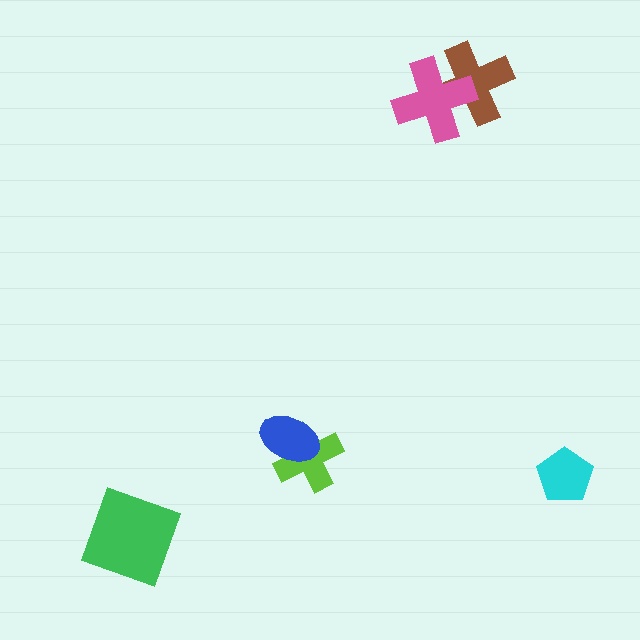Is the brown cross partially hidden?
Yes, it is partially covered by another shape.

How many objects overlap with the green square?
0 objects overlap with the green square.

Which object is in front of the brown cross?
The pink cross is in front of the brown cross.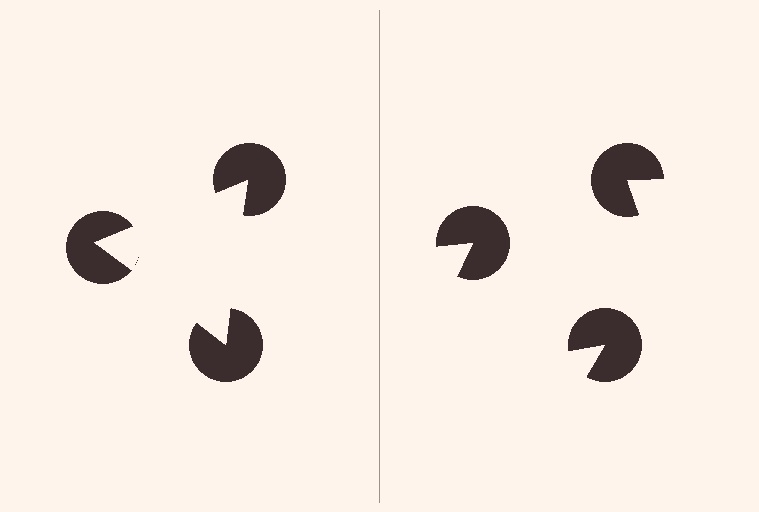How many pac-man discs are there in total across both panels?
6 — 3 on each side.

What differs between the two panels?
The pac-man discs are positioned identically on both sides; only the wedge orientations differ. On the left they align to a triangle; on the right they are misaligned.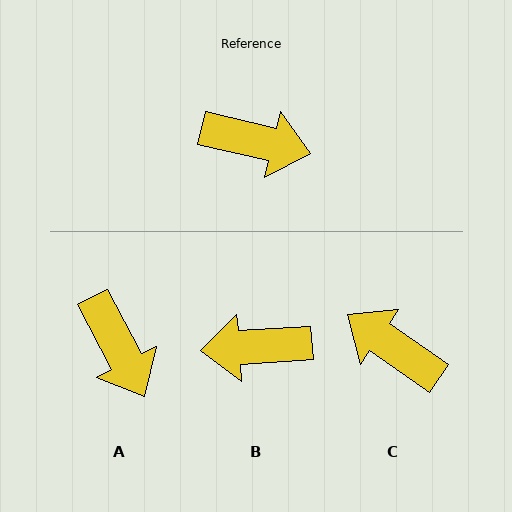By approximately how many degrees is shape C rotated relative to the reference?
Approximately 159 degrees counter-clockwise.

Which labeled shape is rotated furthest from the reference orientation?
B, about 163 degrees away.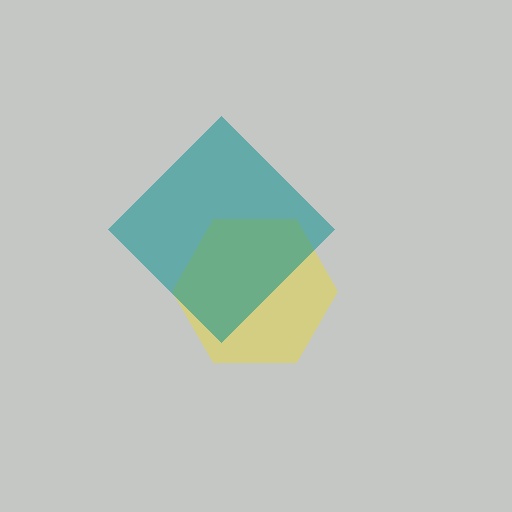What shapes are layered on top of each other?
The layered shapes are: a yellow hexagon, a teal diamond.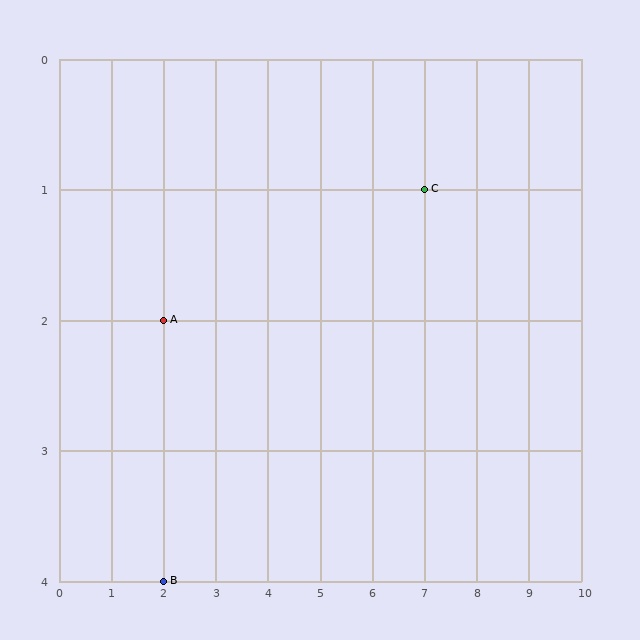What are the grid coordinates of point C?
Point C is at grid coordinates (7, 1).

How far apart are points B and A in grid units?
Points B and A are 2 rows apart.